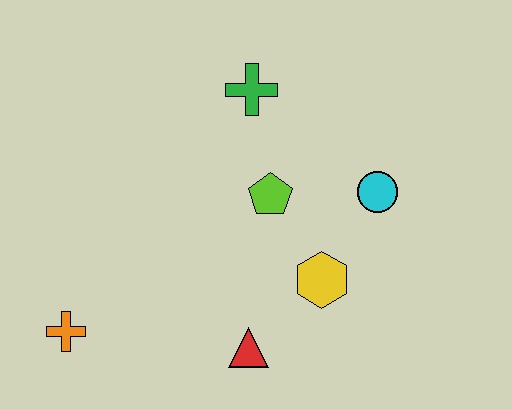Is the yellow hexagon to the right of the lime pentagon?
Yes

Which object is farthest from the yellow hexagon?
The orange cross is farthest from the yellow hexagon.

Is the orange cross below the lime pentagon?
Yes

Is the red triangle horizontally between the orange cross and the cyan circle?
Yes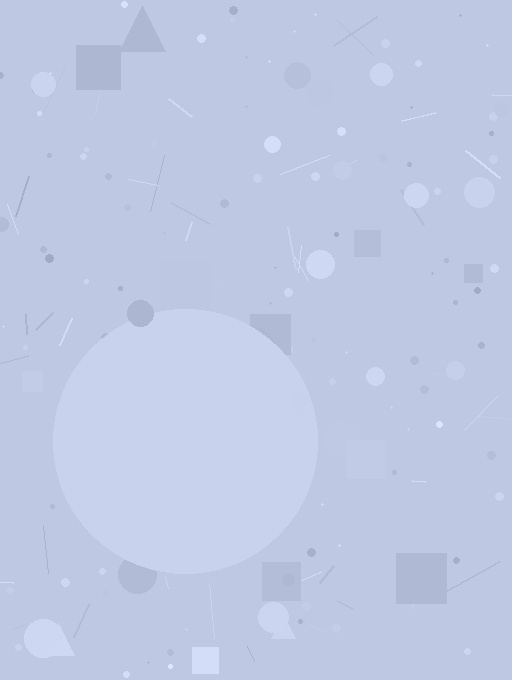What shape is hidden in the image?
A circle is hidden in the image.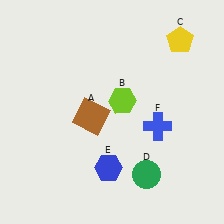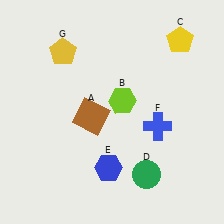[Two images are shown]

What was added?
A yellow pentagon (G) was added in Image 2.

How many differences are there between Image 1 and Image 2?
There is 1 difference between the two images.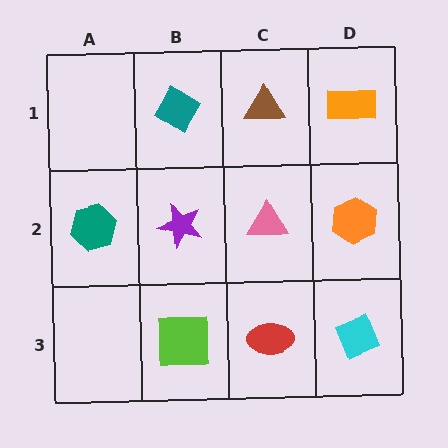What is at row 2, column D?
An orange hexagon.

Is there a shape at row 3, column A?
No, that cell is empty.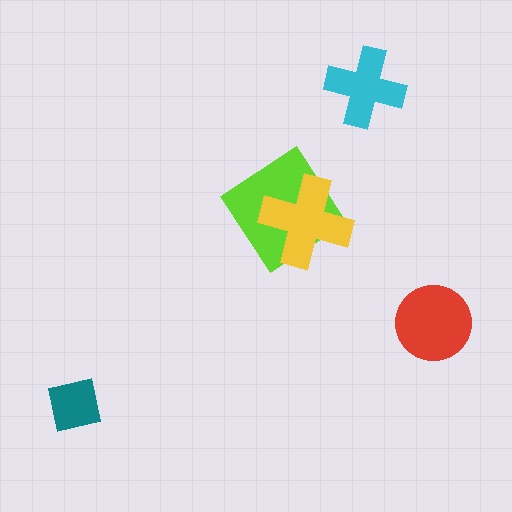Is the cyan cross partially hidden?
No, no other shape covers it.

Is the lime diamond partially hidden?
Yes, it is partially covered by another shape.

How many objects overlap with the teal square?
0 objects overlap with the teal square.